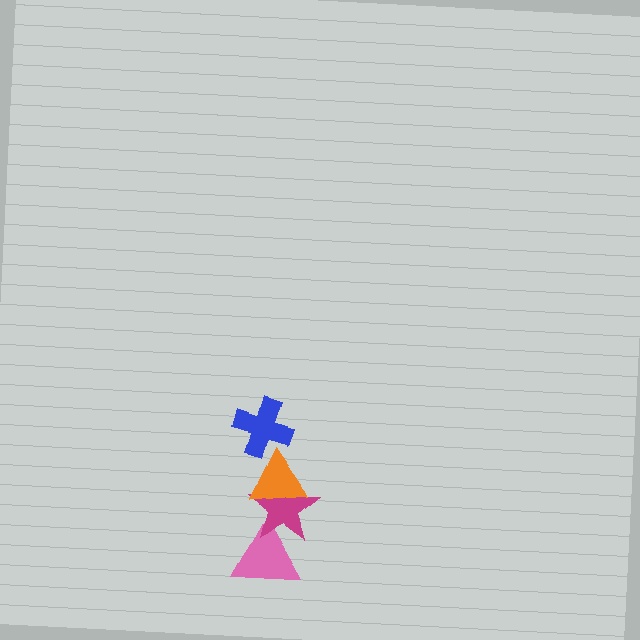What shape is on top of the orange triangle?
The blue cross is on top of the orange triangle.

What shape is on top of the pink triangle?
The magenta star is on top of the pink triangle.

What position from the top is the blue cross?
The blue cross is 1st from the top.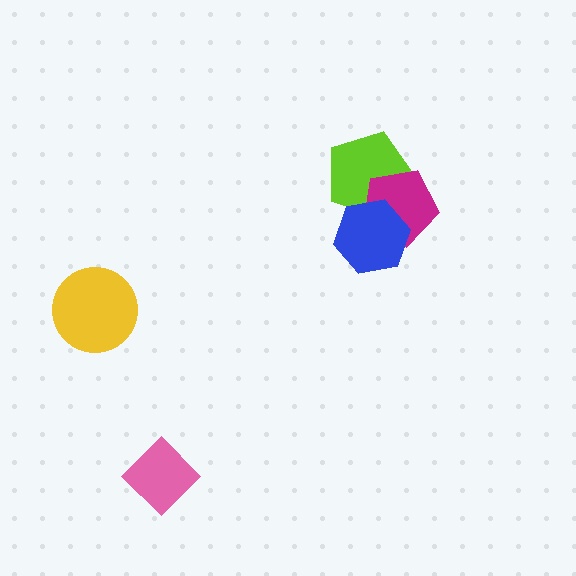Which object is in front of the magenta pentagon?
The blue hexagon is in front of the magenta pentagon.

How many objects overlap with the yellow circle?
0 objects overlap with the yellow circle.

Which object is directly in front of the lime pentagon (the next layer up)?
The magenta pentagon is directly in front of the lime pentagon.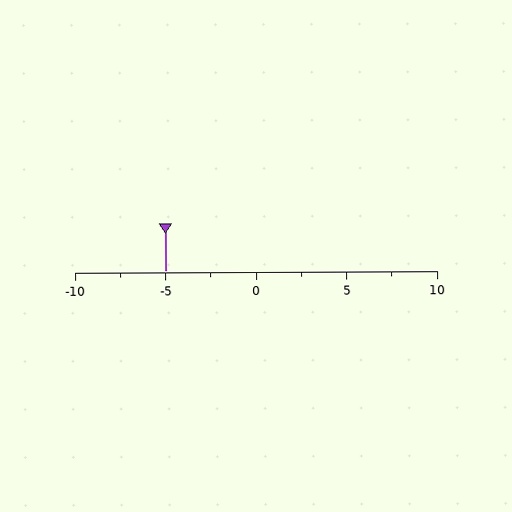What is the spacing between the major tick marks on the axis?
The major ticks are spaced 5 apart.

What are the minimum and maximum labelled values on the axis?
The axis runs from -10 to 10.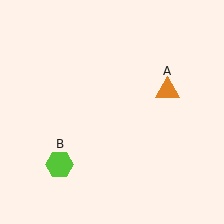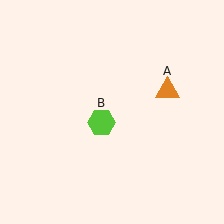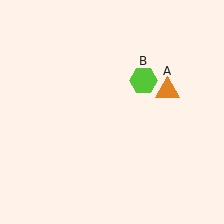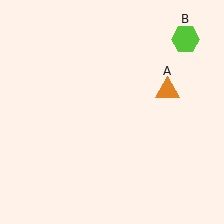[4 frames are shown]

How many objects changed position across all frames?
1 object changed position: lime hexagon (object B).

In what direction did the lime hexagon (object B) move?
The lime hexagon (object B) moved up and to the right.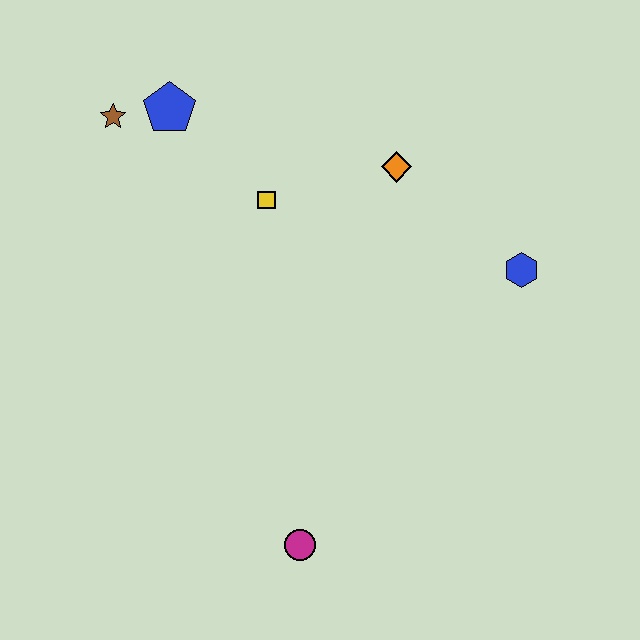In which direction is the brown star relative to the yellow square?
The brown star is to the left of the yellow square.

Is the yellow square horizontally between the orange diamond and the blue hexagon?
No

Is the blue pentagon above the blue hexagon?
Yes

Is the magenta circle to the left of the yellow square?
No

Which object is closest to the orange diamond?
The yellow square is closest to the orange diamond.